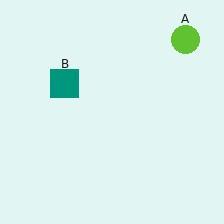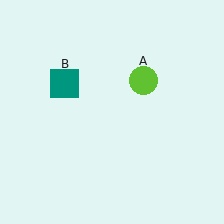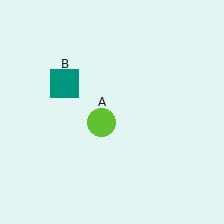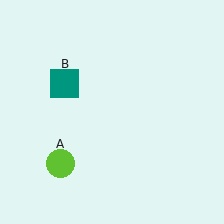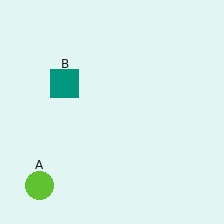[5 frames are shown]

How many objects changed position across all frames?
1 object changed position: lime circle (object A).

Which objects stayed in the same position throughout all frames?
Teal square (object B) remained stationary.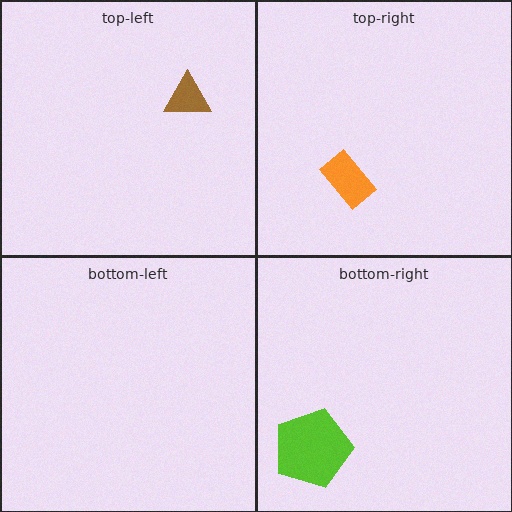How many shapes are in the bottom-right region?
1.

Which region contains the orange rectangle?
The top-right region.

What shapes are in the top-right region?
The orange rectangle.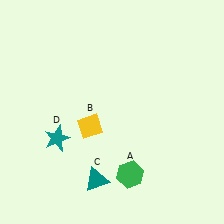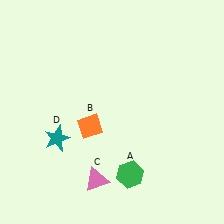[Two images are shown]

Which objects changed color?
B changed from yellow to orange. C changed from teal to pink.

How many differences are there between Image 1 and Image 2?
There are 2 differences between the two images.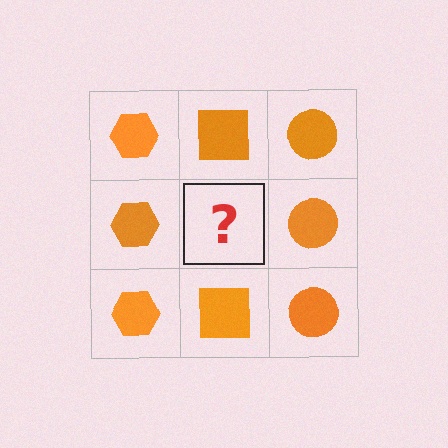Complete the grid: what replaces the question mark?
The question mark should be replaced with an orange square.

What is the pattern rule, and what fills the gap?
The rule is that each column has a consistent shape. The gap should be filled with an orange square.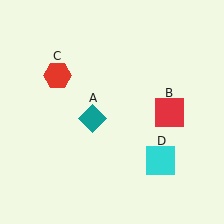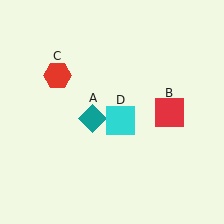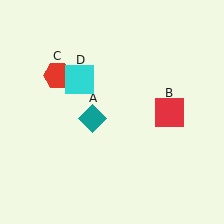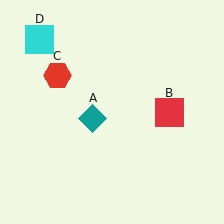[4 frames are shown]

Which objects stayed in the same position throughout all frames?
Teal diamond (object A) and red square (object B) and red hexagon (object C) remained stationary.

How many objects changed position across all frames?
1 object changed position: cyan square (object D).